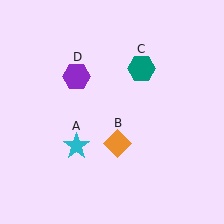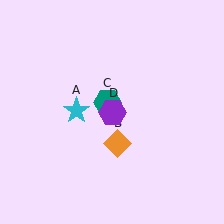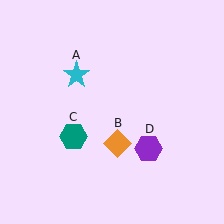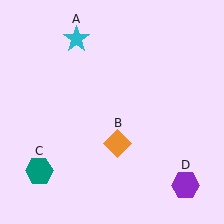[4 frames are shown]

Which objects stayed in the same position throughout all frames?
Orange diamond (object B) remained stationary.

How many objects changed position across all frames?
3 objects changed position: cyan star (object A), teal hexagon (object C), purple hexagon (object D).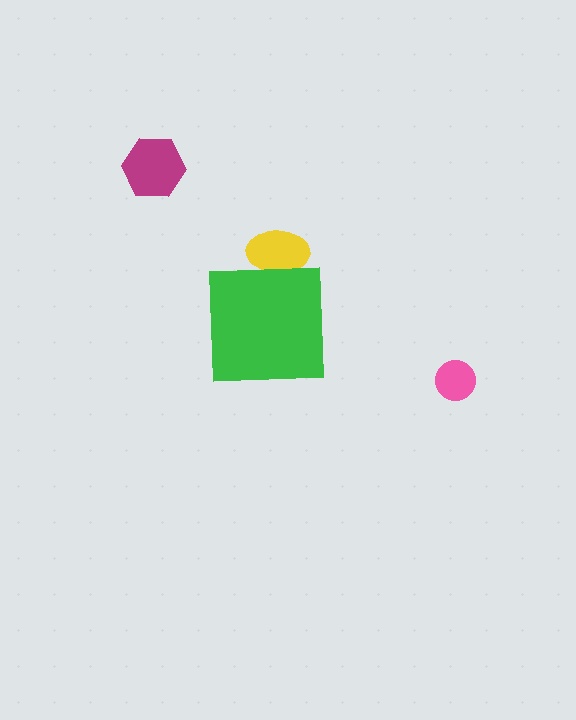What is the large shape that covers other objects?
A green square.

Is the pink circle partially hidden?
No, the pink circle is fully visible.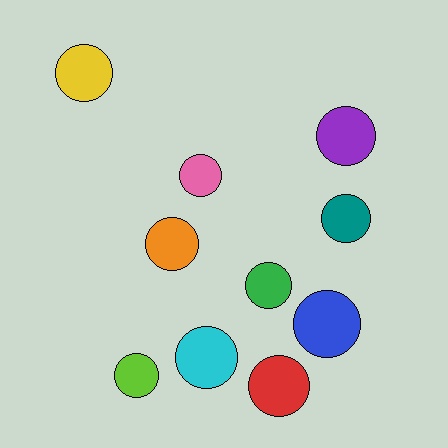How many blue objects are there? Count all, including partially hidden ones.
There is 1 blue object.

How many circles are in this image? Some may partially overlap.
There are 10 circles.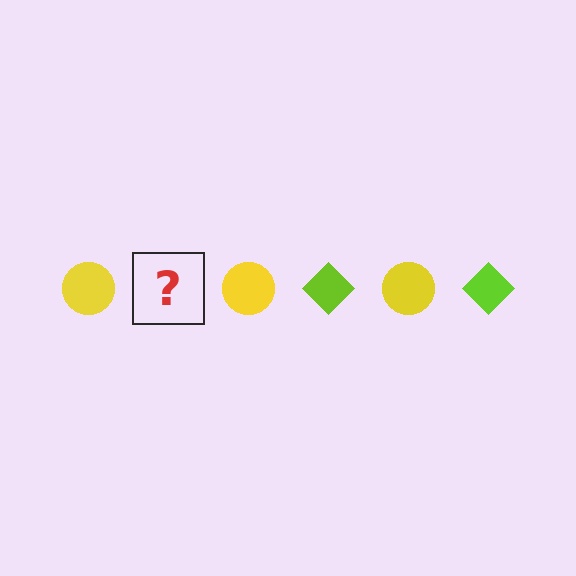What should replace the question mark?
The question mark should be replaced with a lime diamond.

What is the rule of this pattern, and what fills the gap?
The rule is that the pattern alternates between yellow circle and lime diamond. The gap should be filled with a lime diamond.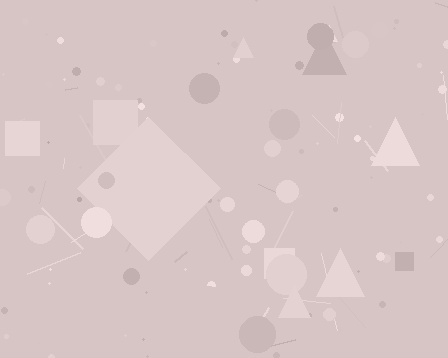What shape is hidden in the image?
A diamond is hidden in the image.